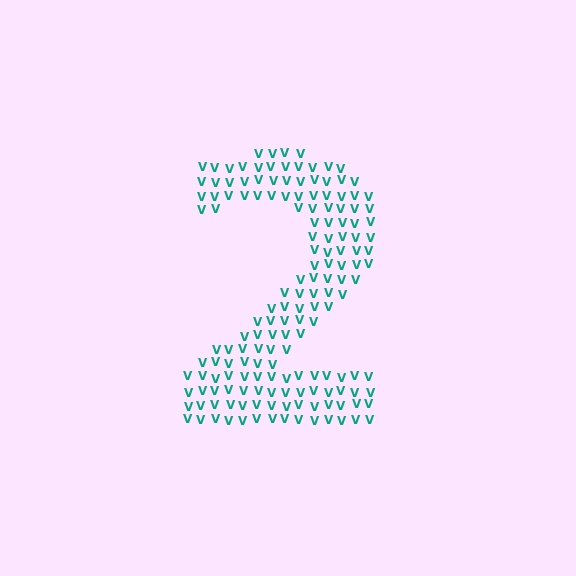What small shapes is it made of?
It is made of small letter V's.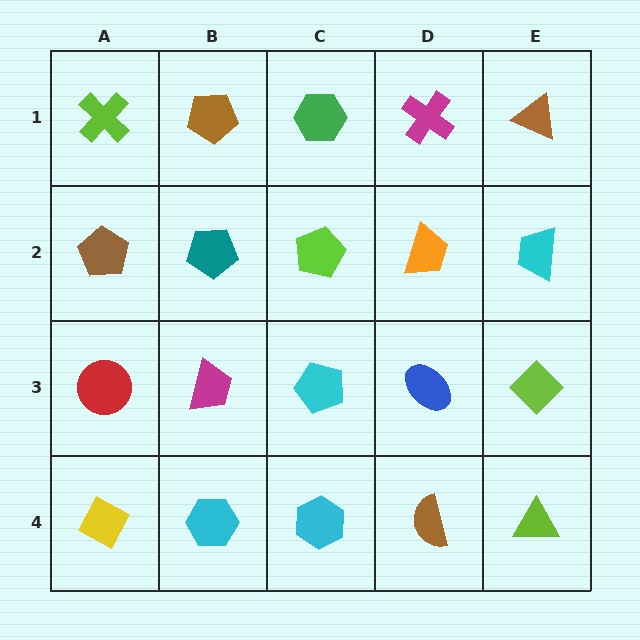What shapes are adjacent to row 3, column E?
A cyan trapezoid (row 2, column E), a lime triangle (row 4, column E), a blue ellipse (row 3, column D).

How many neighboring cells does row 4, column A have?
2.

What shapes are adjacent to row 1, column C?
A lime pentagon (row 2, column C), a brown pentagon (row 1, column B), a magenta cross (row 1, column D).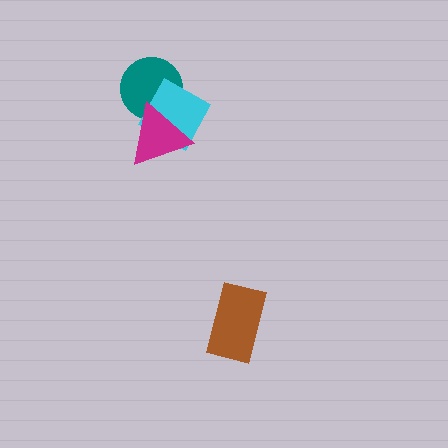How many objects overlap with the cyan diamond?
2 objects overlap with the cyan diamond.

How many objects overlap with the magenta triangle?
2 objects overlap with the magenta triangle.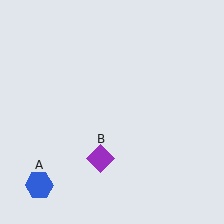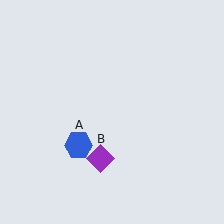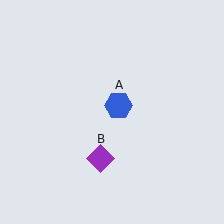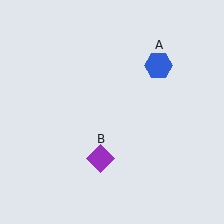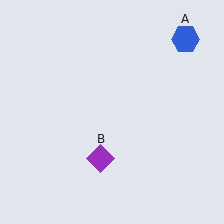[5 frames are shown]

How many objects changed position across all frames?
1 object changed position: blue hexagon (object A).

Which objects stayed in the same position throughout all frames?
Purple diamond (object B) remained stationary.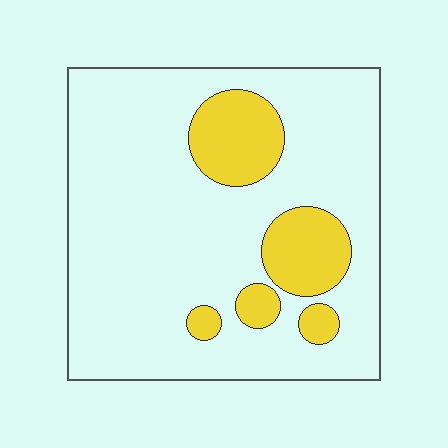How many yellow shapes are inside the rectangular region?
5.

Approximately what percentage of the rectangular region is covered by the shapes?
Approximately 20%.